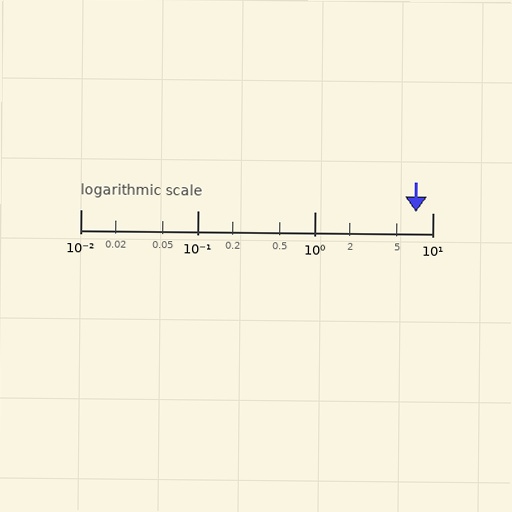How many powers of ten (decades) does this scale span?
The scale spans 3 decades, from 0.01 to 10.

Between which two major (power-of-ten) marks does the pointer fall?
The pointer is between 1 and 10.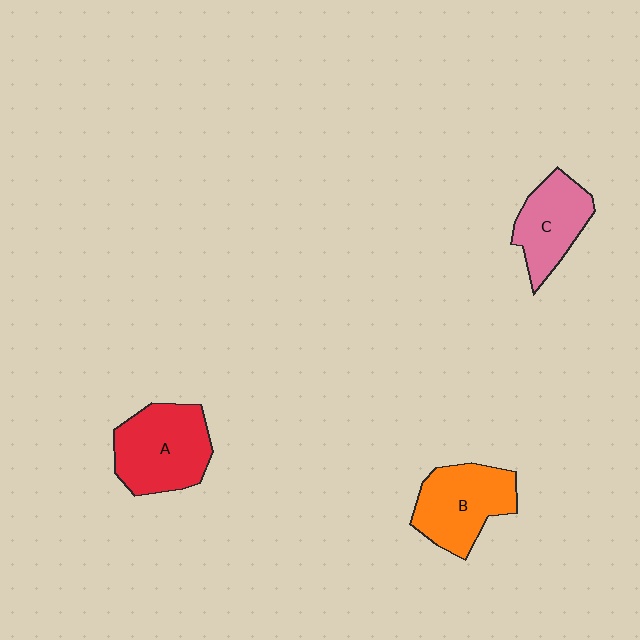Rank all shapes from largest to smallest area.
From largest to smallest: A (red), B (orange), C (pink).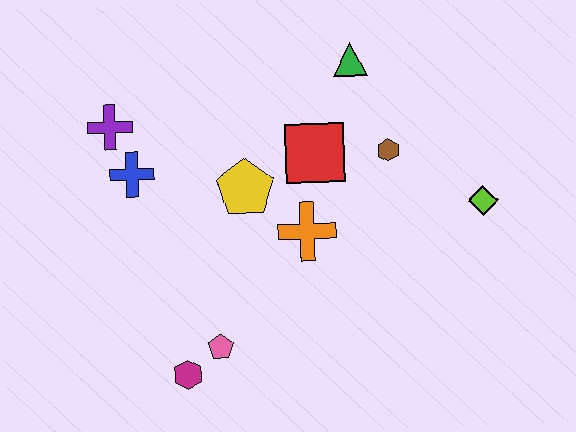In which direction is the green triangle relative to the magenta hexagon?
The green triangle is above the magenta hexagon.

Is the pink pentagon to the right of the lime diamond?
No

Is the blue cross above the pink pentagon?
Yes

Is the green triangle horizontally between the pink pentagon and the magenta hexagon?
No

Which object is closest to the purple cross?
The blue cross is closest to the purple cross.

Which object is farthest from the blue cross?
The lime diamond is farthest from the blue cross.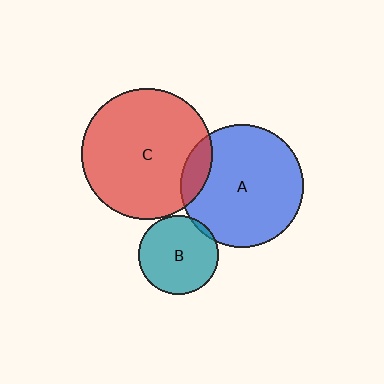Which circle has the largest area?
Circle C (red).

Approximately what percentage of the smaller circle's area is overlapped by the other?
Approximately 5%.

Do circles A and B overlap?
Yes.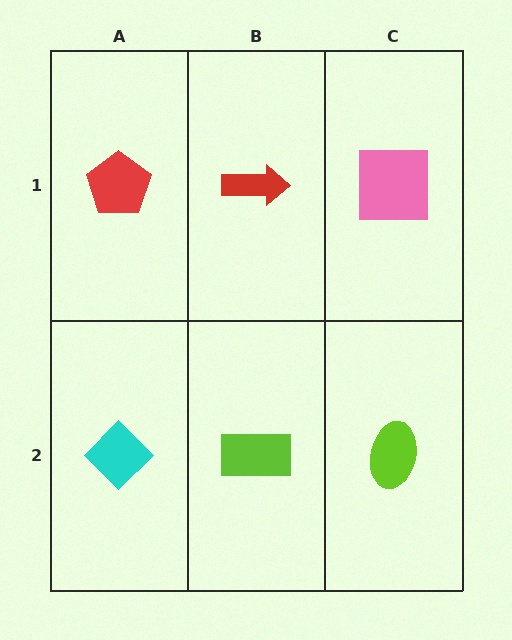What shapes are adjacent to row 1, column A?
A cyan diamond (row 2, column A), a red arrow (row 1, column B).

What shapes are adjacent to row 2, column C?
A pink square (row 1, column C), a lime rectangle (row 2, column B).